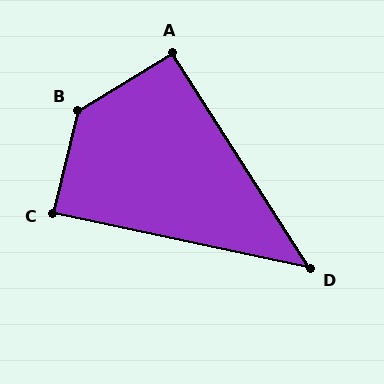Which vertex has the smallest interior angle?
D, at approximately 45 degrees.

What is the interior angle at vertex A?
Approximately 91 degrees (approximately right).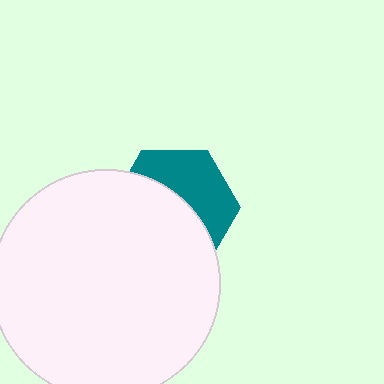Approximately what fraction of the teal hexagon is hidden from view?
Roughly 57% of the teal hexagon is hidden behind the white circle.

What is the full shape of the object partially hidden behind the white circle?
The partially hidden object is a teal hexagon.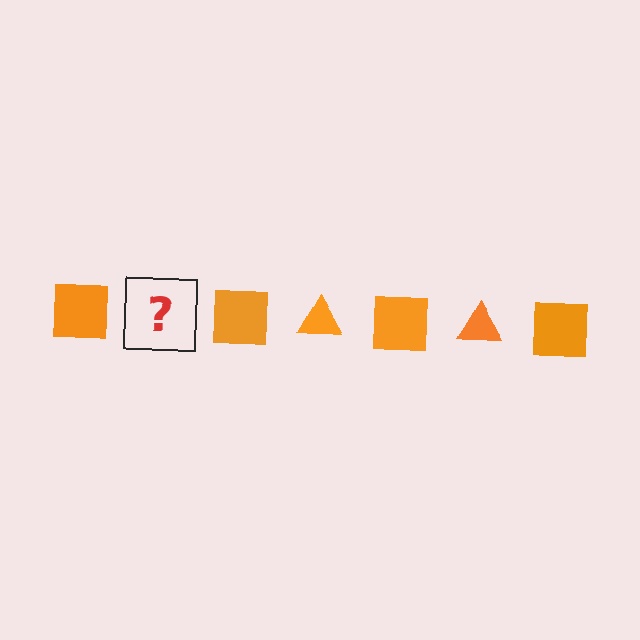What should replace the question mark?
The question mark should be replaced with an orange triangle.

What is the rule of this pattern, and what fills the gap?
The rule is that the pattern cycles through square, triangle shapes in orange. The gap should be filled with an orange triangle.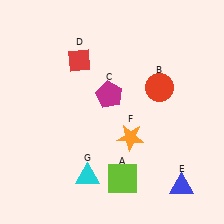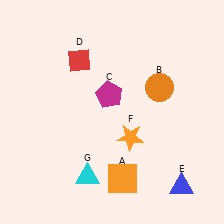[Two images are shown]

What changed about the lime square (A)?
In Image 1, A is lime. In Image 2, it changed to orange.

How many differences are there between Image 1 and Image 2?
There are 2 differences between the two images.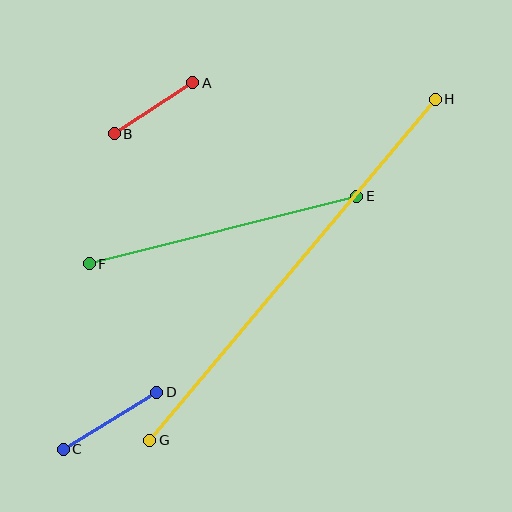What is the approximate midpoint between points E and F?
The midpoint is at approximately (223, 230) pixels.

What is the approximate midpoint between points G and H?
The midpoint is at approximately (293, 270) pixels.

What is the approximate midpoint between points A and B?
The midpoint is at approximately (154, 108) pixels.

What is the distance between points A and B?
The distance is approximately 94 pixels.